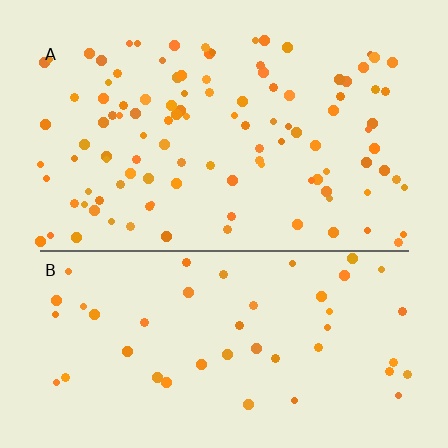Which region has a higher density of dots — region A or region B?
A (the top).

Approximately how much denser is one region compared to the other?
Approximately 2.2× — region A over region B.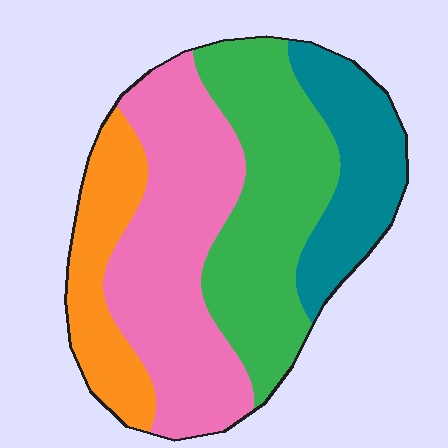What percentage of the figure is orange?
Orange covers about 15% of the figure.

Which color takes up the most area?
Pink, at roughly 35%.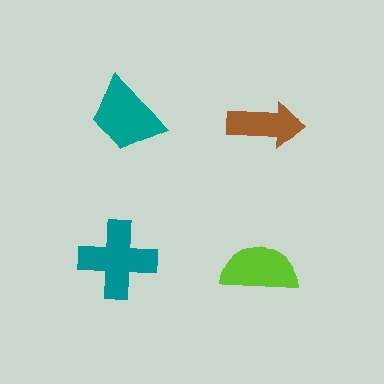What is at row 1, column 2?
A brown arrow.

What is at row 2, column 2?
A lime semicircle.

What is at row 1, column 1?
A teal trapezoid.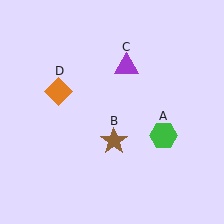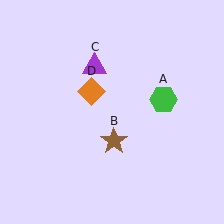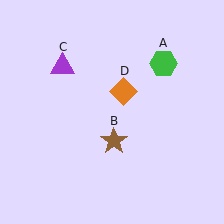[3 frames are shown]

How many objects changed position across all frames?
3 objects changed position: green hexagon (object A), purple triangle (object C), orange diamond (object D).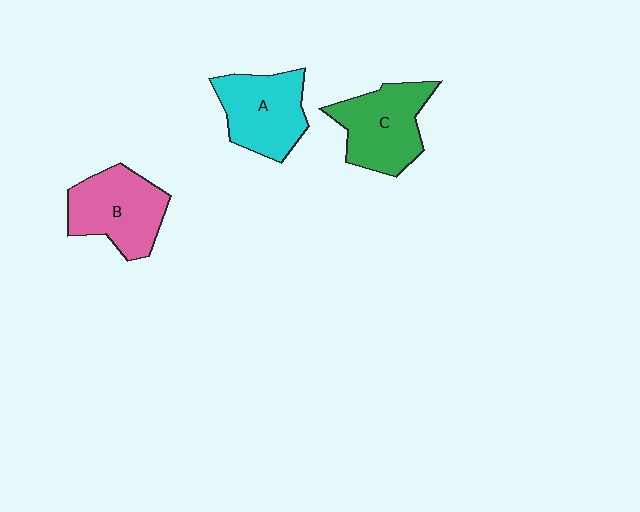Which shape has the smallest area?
Shape A (cyan).